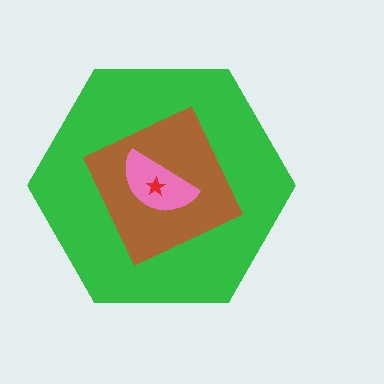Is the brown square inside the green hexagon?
Yes.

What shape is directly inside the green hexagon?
The brown square.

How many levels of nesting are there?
4.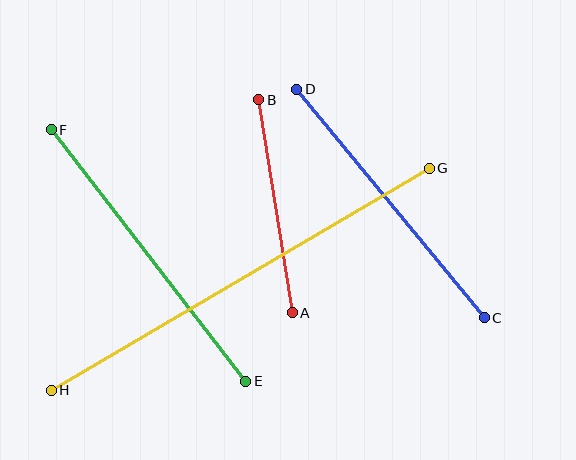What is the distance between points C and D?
The distance is approximately 296 pixels.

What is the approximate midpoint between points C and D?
The midpoint is at approximately (390, 204) pixels.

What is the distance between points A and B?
The distance is approximately 216 pixels.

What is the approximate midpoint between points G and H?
The midpoint is at approximately (240, 279) pixels.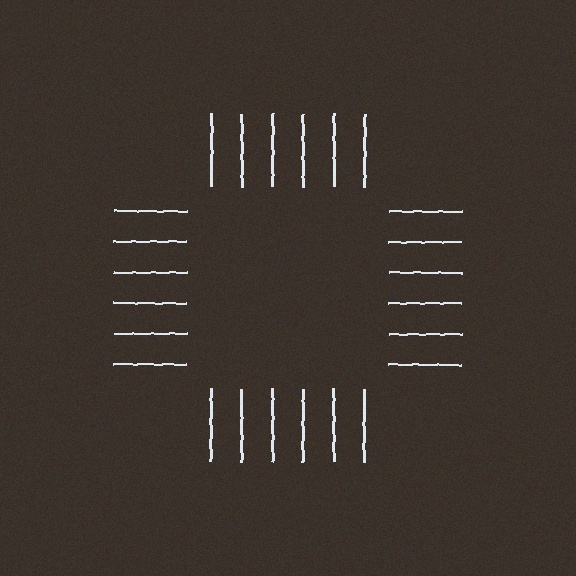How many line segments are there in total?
24 — 6 along each of the 4 edges.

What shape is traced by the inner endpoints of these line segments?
An illusory square — the line segments terminate on its edges but no continuous stroke is drawn.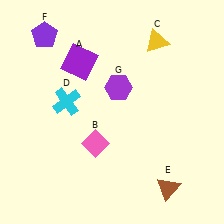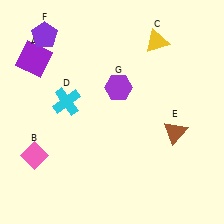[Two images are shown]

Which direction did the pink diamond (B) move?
The pink diamond (B) moved left.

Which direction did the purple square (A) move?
The purple square (A) moved left.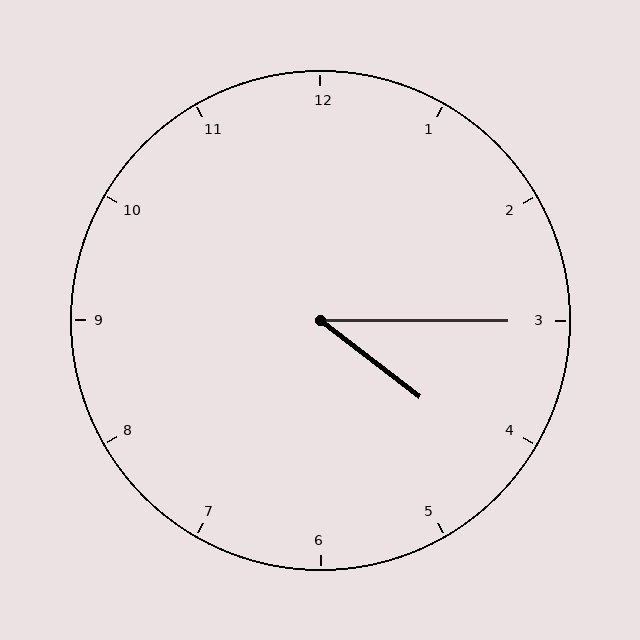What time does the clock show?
4:15.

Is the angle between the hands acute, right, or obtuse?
It is acute.